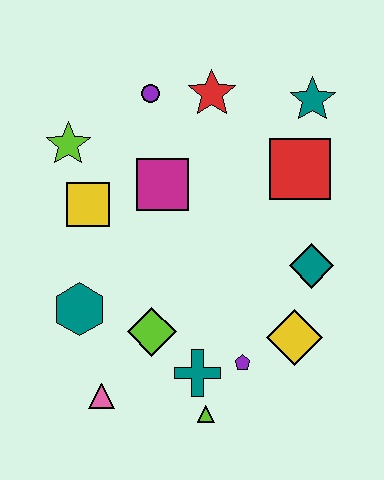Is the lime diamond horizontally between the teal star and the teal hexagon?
Yes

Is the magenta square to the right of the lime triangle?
No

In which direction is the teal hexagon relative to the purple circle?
The teal hexagon is below the purple circle.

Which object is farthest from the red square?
The pink triangle is farthest from the red square.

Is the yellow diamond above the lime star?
No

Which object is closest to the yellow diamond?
The purple pentagon is closest to the yellow diamond.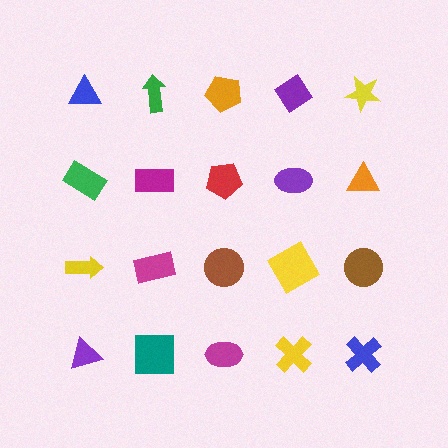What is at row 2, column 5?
An orange triangle.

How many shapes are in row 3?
5 shapes.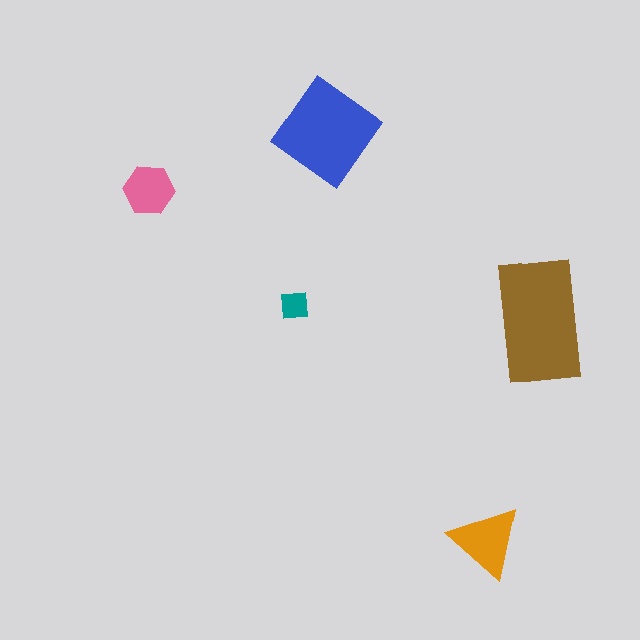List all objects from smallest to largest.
The teal square, the pink hexagon, the orange triangle, the blue diamond, the brown rectangle.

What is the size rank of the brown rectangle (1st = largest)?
1st.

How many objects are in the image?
There are 5 objects in the image.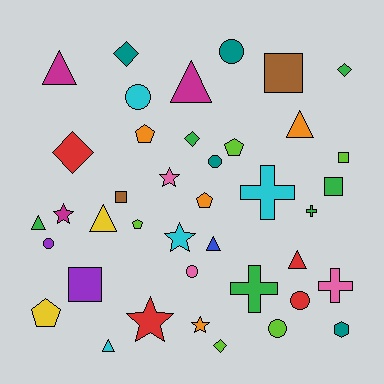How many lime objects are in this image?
There are 5 lime objects.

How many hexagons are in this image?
There is 1 hexagon.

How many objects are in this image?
There are 40 objects.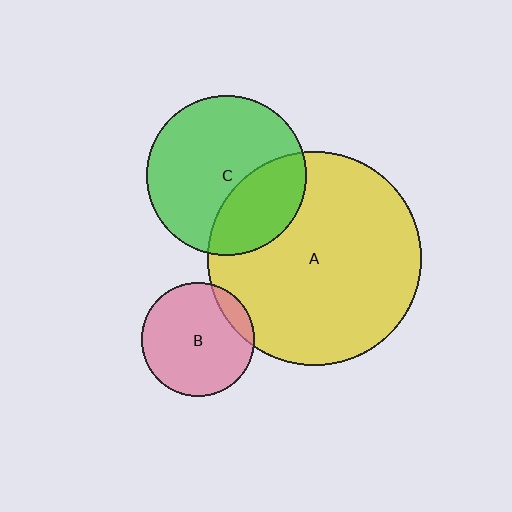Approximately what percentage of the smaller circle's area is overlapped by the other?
Approximately 10%.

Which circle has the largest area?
Circle A (yellow).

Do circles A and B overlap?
Yes.